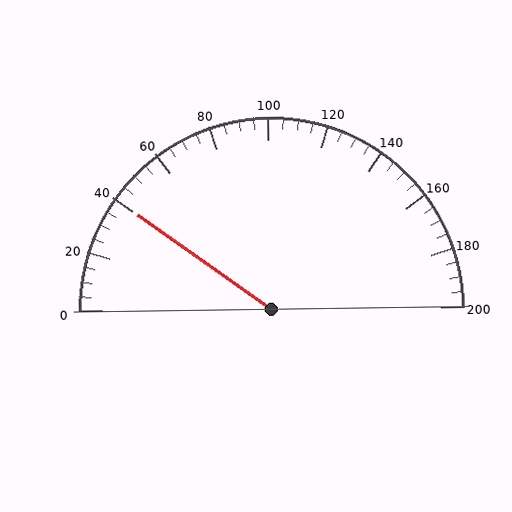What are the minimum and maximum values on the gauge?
The gauge ranges from 0 to 200.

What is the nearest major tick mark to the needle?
The nearest major tick mark is 40.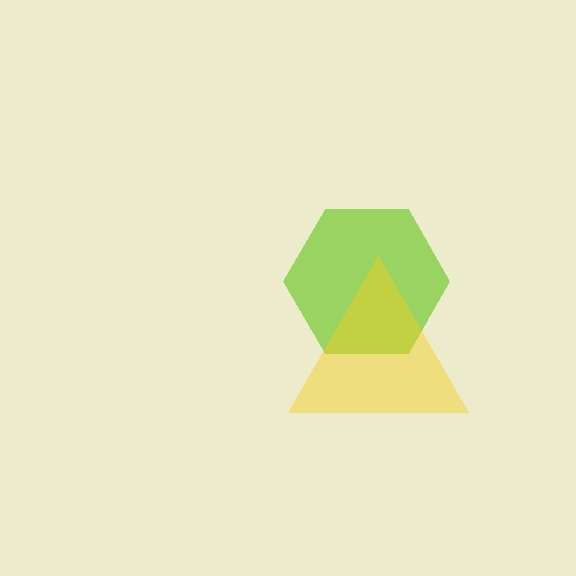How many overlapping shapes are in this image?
There are 2 overlapping shapes in the image.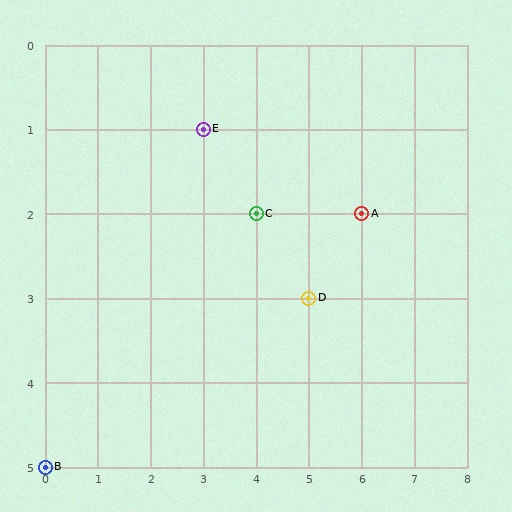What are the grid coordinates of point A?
Point A is at grid coordinates (6, 2).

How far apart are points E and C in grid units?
Points E and C are 1 column and 1 row apart (about 1.4 grid units diagonally).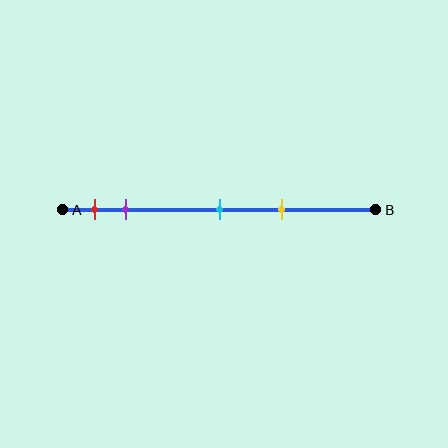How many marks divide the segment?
There are 4 marks dividing the segment.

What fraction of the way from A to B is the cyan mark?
The cyan mark is approximately 50% (0.5) of the way from A to B.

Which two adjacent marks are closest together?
The red and purple marks are the closest adjacent pair.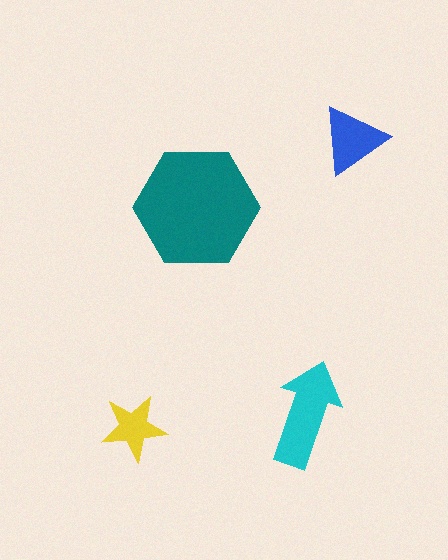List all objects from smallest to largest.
The yellow star, the blue triangle, the cyan arrow, the teal hexagon.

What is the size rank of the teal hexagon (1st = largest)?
1st.